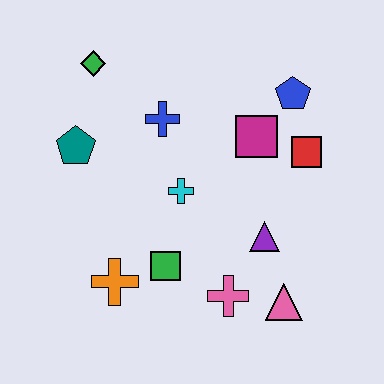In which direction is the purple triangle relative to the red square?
The purple triangle is below the red square.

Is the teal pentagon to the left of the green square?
Yes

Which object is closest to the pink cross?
The pink triangle is closest to the pink cross.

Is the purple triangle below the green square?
No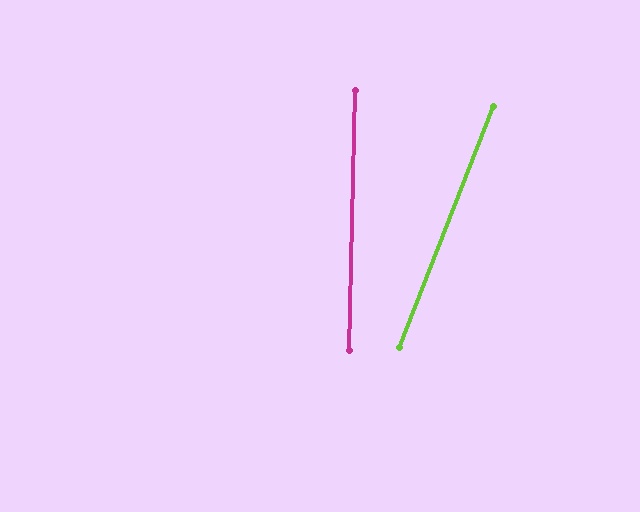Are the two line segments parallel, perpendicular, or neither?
Neither parallel nor perpendicular — they differ by about 20°.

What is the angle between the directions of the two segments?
Approximately 20 degrees.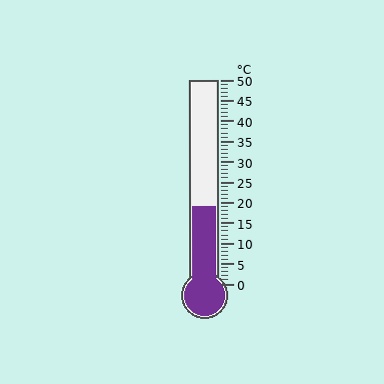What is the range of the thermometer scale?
The thermometer scale ranges from 0°C to 50°C.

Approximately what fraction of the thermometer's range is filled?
The thermometer is filled to approximately 40% of its range.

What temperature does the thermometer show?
The thermometer shows approximately 19°C.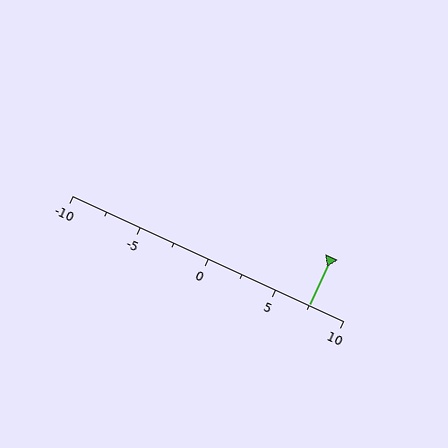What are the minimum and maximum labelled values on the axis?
The axis runs from -10 to 10.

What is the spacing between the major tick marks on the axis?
The major ticks are spaced 5 apart.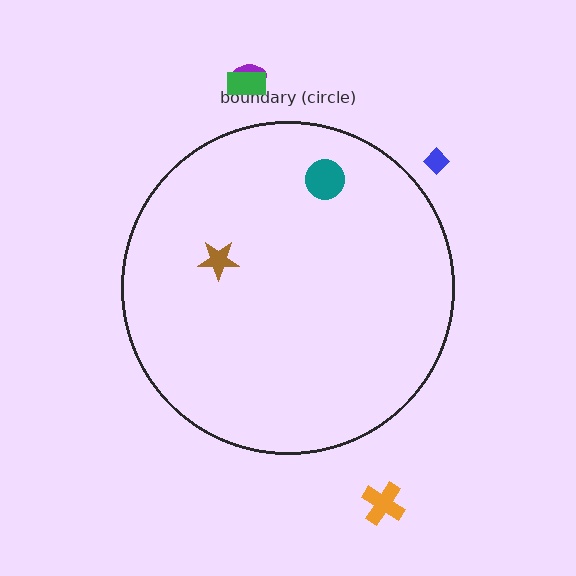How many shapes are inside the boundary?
2 inside, 4 outside.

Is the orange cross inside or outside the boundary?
Outside.